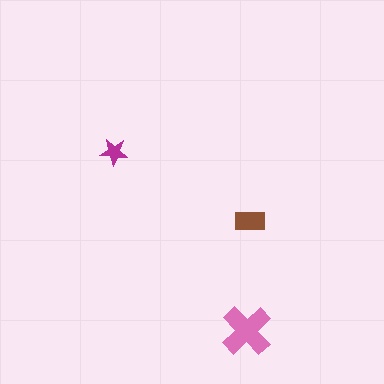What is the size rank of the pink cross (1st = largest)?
1st.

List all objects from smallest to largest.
The magenta star, the brown rectangle, the pink cross.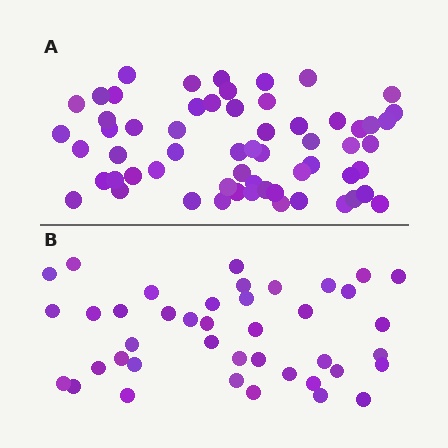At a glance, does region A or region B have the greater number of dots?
Region A (the top region) has more dots.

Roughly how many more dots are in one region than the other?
Region A has approximately 20 more dots than region B.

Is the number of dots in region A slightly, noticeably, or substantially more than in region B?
Region A has substantially more. The ratio is roughly 1.5 to 1.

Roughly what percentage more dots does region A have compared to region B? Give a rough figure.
About 45% more.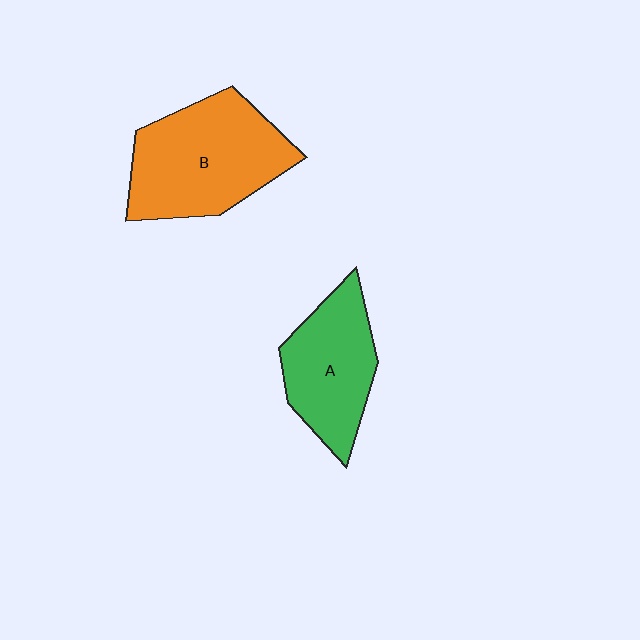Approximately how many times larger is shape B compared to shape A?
Approximately 1.3 times.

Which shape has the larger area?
Shape B (orange).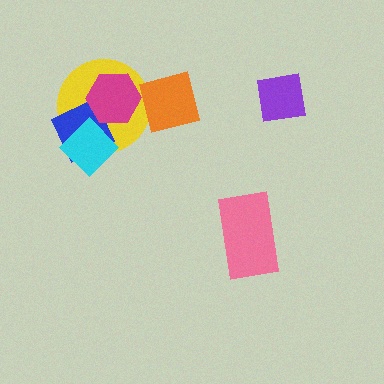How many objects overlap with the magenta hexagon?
3 objects overlap with the magenta hexagon.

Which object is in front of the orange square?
The magenta hexagon is in front of the orange square.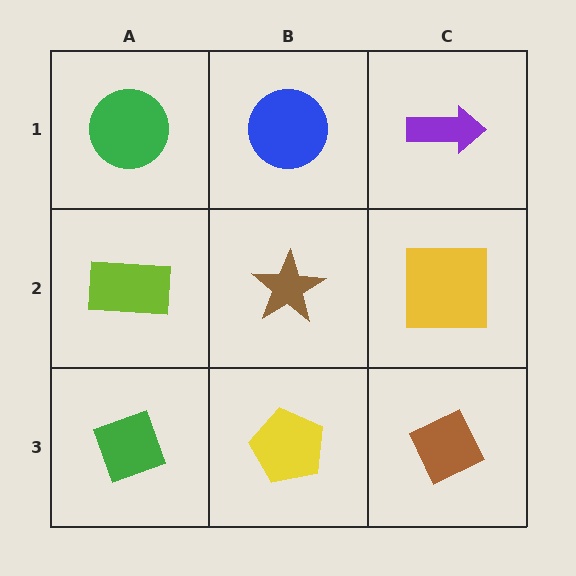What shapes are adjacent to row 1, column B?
A brown star (row 2, column B), a green circle (row 1, column A), a purple arrow (row 1, column C).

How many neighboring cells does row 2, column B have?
4.